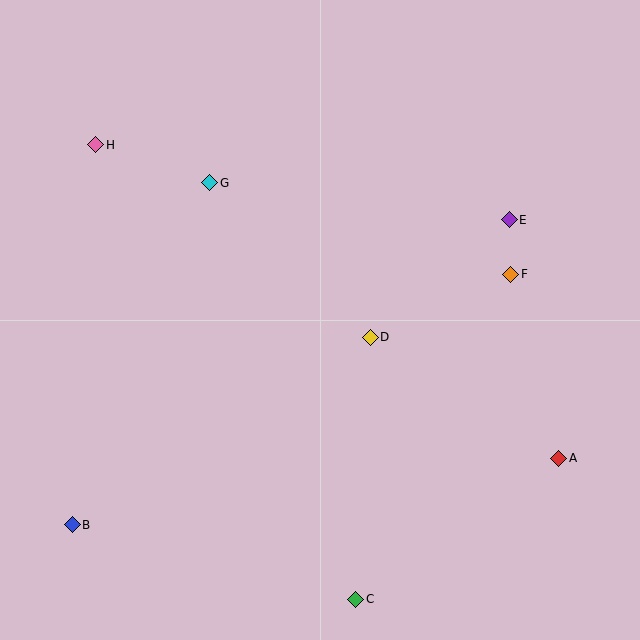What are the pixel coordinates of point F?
Point F is at (511, 274).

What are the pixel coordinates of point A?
Point A is at (559, 458).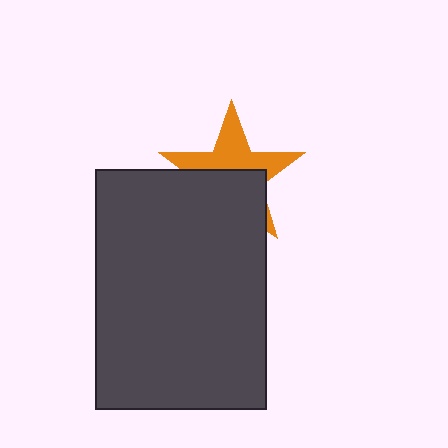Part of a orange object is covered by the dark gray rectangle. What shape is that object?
It is a star.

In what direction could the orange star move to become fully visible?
The orange star could move up. That would shift it out from behind the dark gray rectangle entirely.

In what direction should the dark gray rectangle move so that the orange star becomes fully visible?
The dark gray rectangle should move down. That is the shortest direction to clear the overlap and leave the orange star fully visible.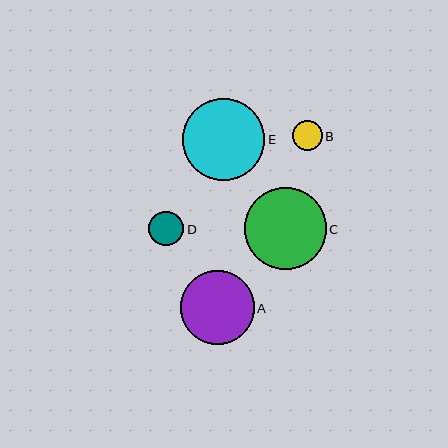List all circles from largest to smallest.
From largest to smallest: E, C, A, D, B.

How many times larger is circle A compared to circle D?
Circle A is approximately 2.1 times the size of circle D.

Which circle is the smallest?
Circle B is the smallest with a size of approximately 29 pixels.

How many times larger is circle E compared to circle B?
Circle E is approximately 2.8 times the size of circle B.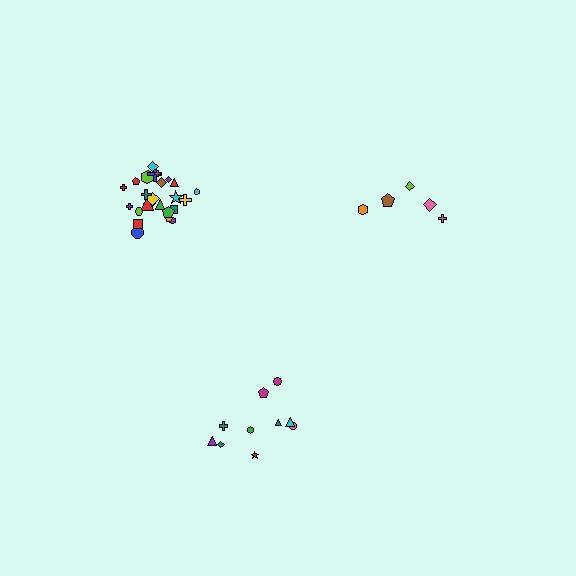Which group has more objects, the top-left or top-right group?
The top-left group.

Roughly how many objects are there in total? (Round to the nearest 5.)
Roughly 40 objects in total.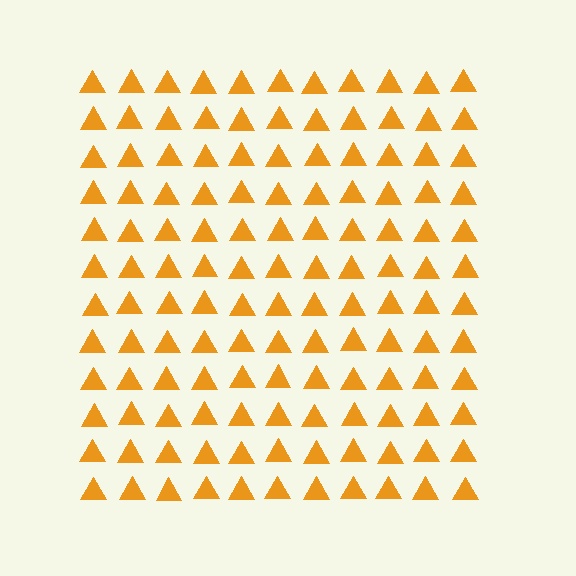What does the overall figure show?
The overall figure shows a square.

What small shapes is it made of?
It is made of small triangles.